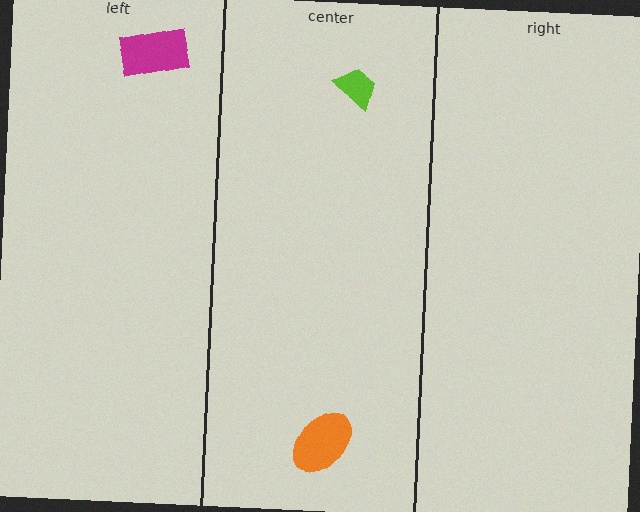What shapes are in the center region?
The lime trapezoid, the orange ellipse.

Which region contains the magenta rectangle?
The left region.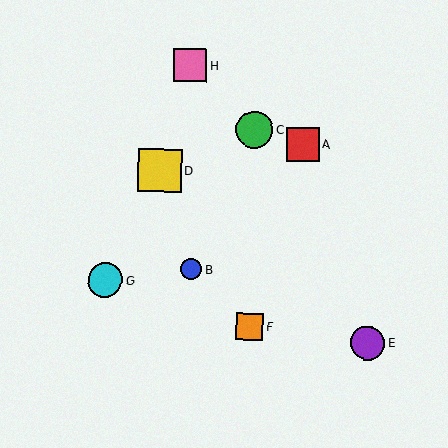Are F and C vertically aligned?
Yes, both are at x≈250.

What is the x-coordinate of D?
Object D is at x≈160.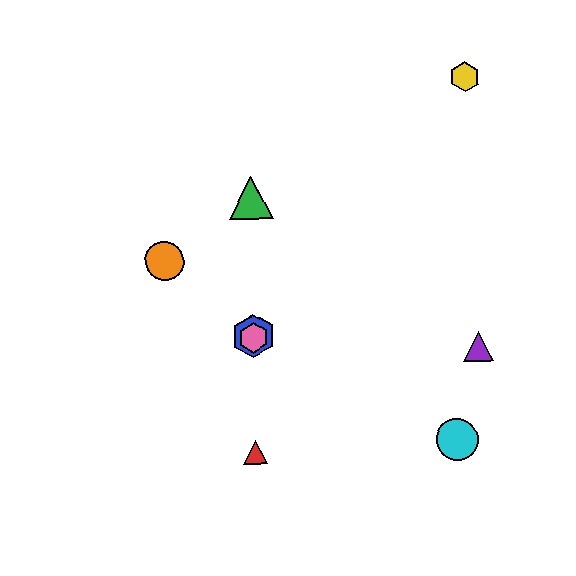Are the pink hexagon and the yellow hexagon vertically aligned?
No, the pink hexagon is at x≈253 and the yellow hexagon is at x≈465.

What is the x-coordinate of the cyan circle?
The cyan circle is at x≈457.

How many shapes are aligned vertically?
4 shapes (the red triangle, the blue hexagon, the green triangle, the pink hexagon) are aligned vertically.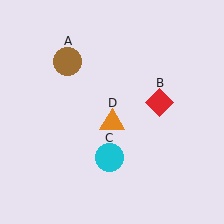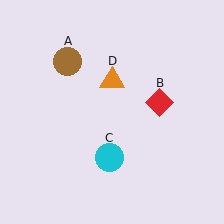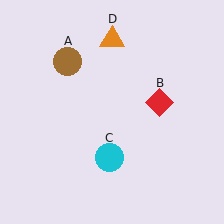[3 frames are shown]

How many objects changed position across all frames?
1 object changed position: orange triangle (object D).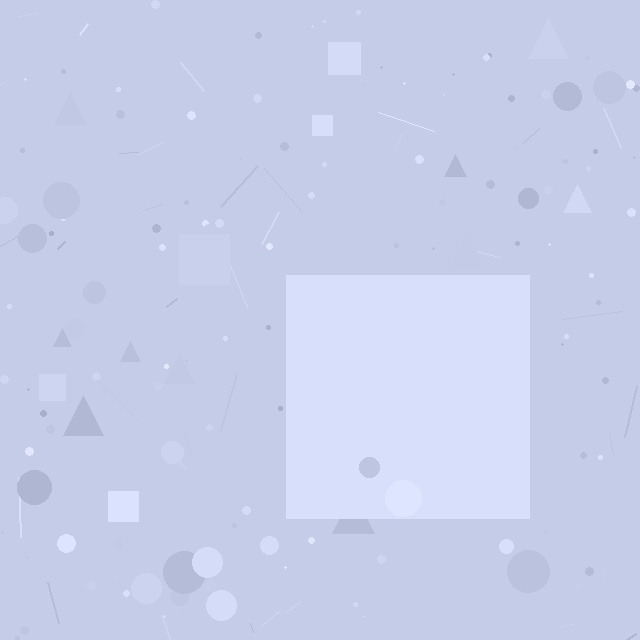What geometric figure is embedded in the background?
A square is embedded in the background.